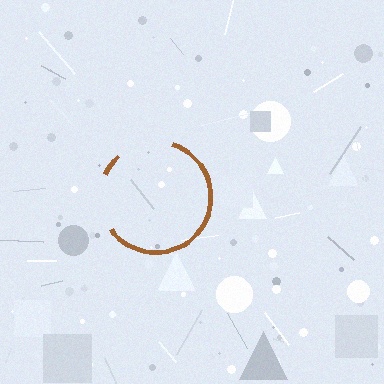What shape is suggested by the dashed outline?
The dashed outline suggests a circle.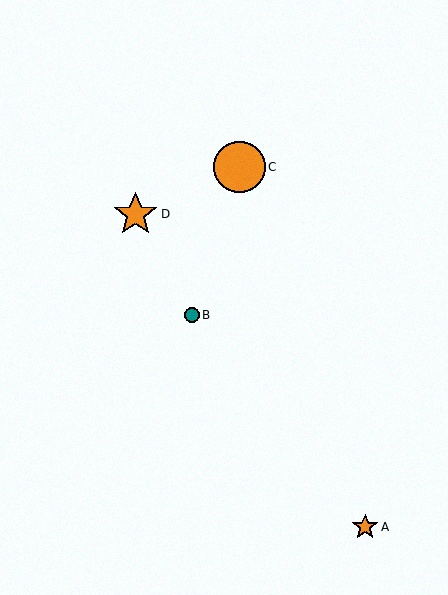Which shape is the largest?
The orange circle (labeled C) is the largest.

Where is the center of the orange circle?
The center of the orange circle is at (239, 167).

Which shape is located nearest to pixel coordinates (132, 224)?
The orange star (labeled D) at (136, 214) is nearest to that location.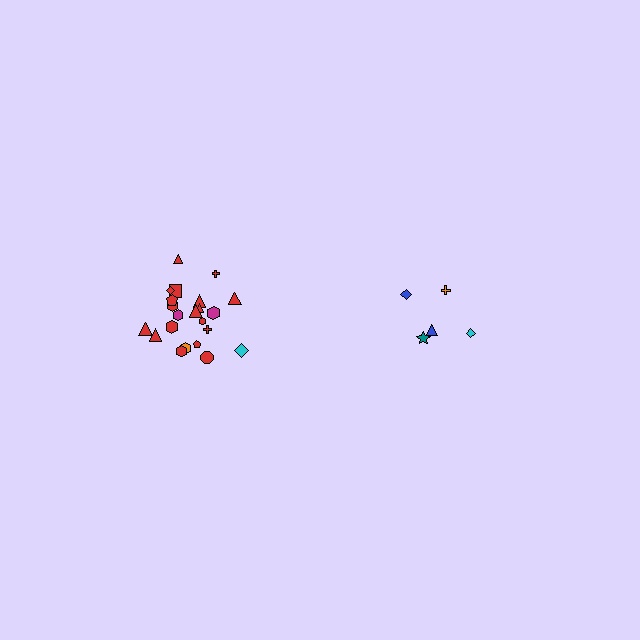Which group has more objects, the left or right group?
The left group.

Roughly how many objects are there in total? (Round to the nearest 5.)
Roughly 25 objects in total.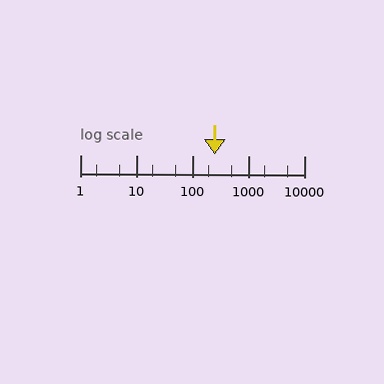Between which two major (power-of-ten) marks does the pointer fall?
The pointer is between 100 and 1000.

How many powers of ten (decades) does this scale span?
The scale spans 4 decades, from 1 to 10000.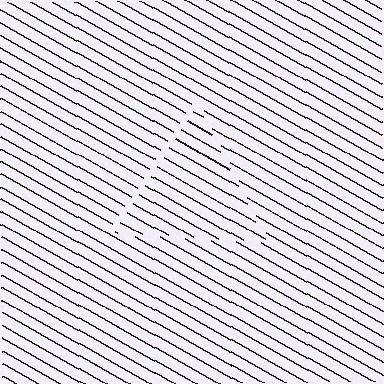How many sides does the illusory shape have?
3 sides — the line-ends trace a triangle.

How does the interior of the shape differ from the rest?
The interior of the shape contains the same grating, shifted by half a period — the contour is defined by the phase discontinuity where line-ends from the inner and outer gratings abut.